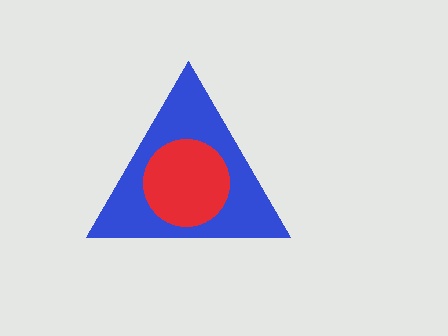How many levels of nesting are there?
2.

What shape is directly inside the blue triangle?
The red circle.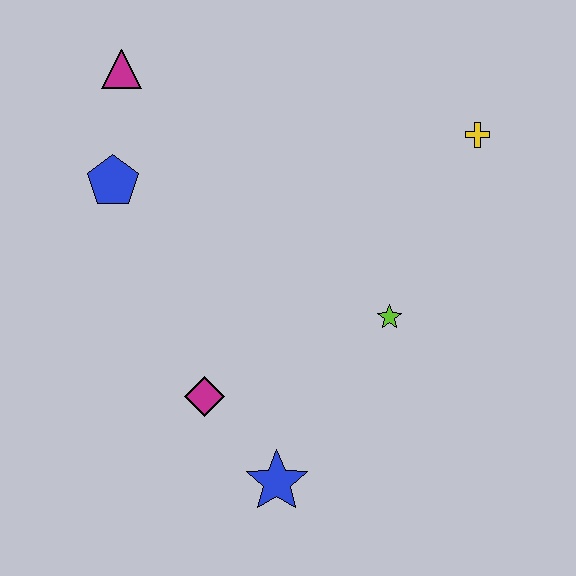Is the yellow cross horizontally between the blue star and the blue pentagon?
No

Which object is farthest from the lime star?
The magenta triangle is farthest from the lime star.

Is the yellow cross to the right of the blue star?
Yes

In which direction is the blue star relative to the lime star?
The blue star is below the lime star.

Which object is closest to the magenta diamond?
The blue star is closest to the magenta diamond.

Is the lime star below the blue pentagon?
Yes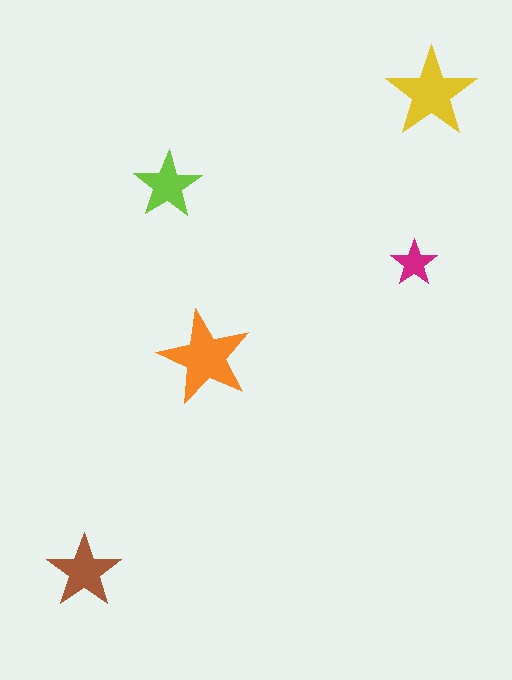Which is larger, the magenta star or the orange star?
The orange one.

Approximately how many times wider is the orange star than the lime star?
About 1.5 times wider.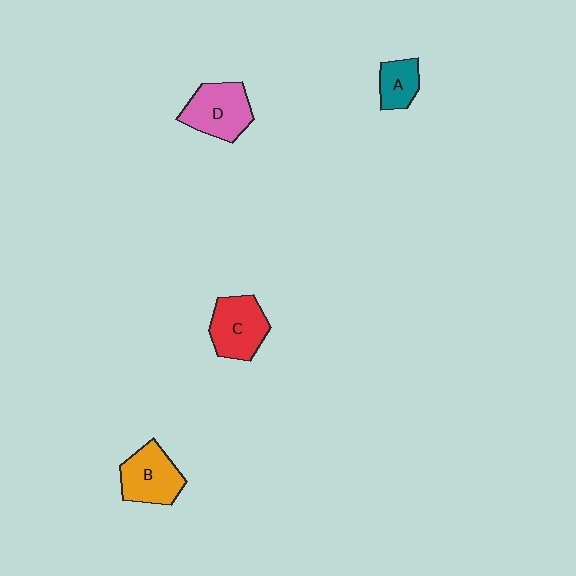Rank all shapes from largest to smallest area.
From largest to smallest: D (pink), C (red), B (orange), A (teal).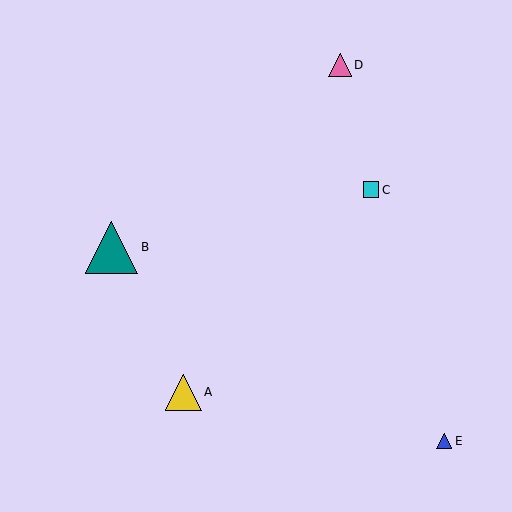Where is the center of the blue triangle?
The center of the blue triangle is at (444, 441).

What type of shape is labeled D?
Shape D is a pink triangle.